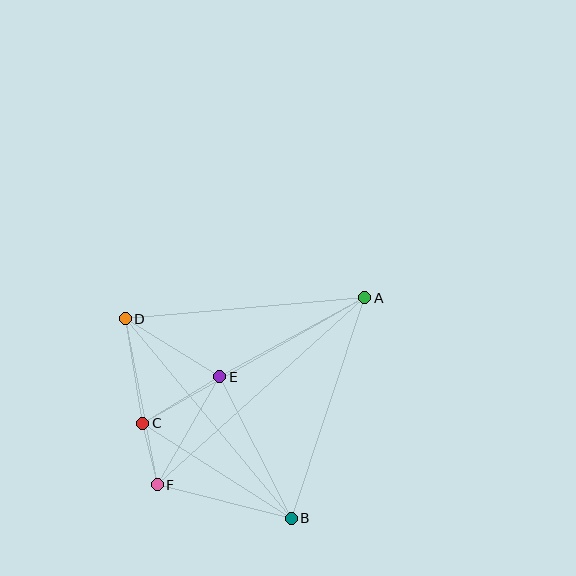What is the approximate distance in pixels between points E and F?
The distance between E and F is approximately 125 pixels.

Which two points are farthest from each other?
Points A and F are farthest from each other.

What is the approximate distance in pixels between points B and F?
The distance between B and F is approximately 138 pixels.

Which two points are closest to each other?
Points C and F are closest to each other.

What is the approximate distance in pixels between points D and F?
The distance between D and F is approximately 169 pixels.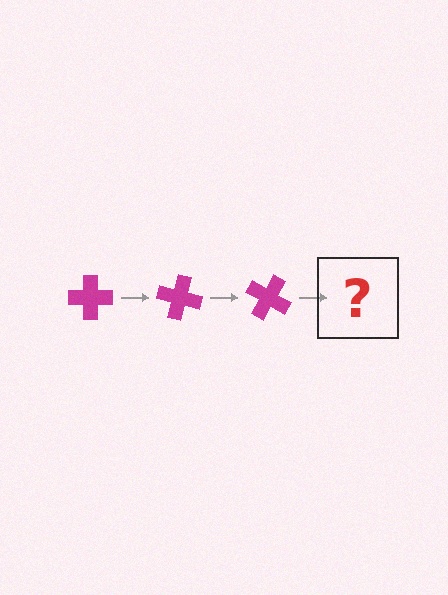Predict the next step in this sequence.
The next step is a magenta cross rotated 45 degrees.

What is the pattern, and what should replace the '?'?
The pattern is that the cross rotates 15 degrees each step. The '?' should be a magenta cross rotated 45 degrees.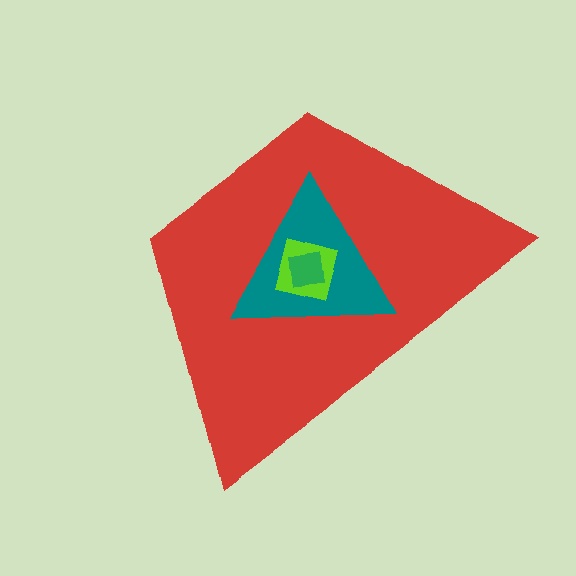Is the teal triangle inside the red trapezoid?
Yes.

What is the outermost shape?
The red trapezoid.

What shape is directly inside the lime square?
The green square.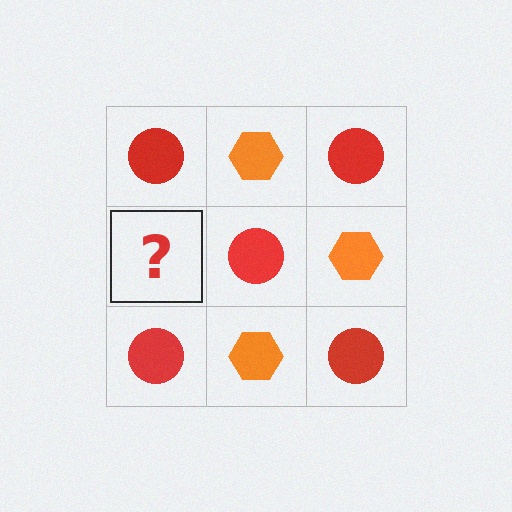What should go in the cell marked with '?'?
The missing cell should contain an orange hexagon.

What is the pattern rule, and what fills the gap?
The rule is that it alternates red circle and orange hexagon in a checkerboard pattern. The gap should be filled with an orange hexagon.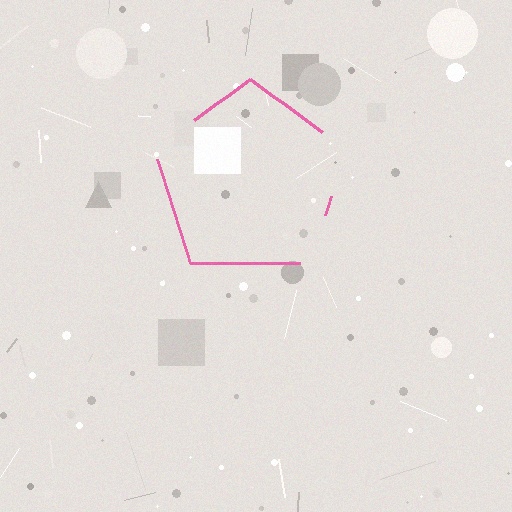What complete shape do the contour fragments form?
The contour fragments form a pentagon.